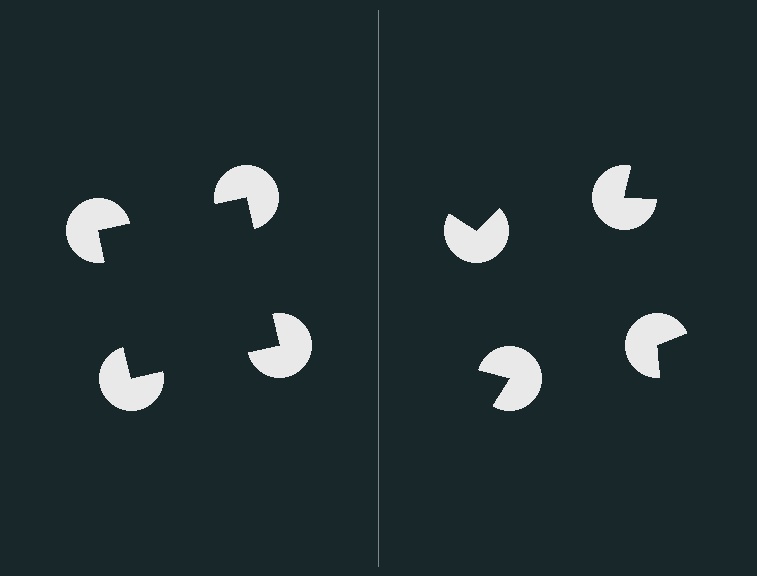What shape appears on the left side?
An illusory square.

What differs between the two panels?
The pac-man discs are positioned identically on both sides; only the wedge orientations differ. On the left they align to a square; on the right they are misaligned.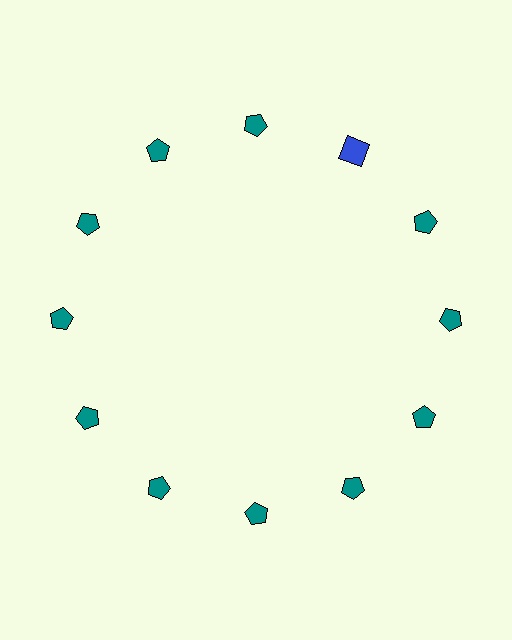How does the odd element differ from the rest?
It differs in both color (blue instead of teal) and shape (square instead of pentagon).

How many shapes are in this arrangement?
There are 12 shapes arranged in a ring pattern.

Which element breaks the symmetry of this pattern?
The blue square at roughly the 1 o'clock position breaks the symmetry. All other shapes are teal pentagons.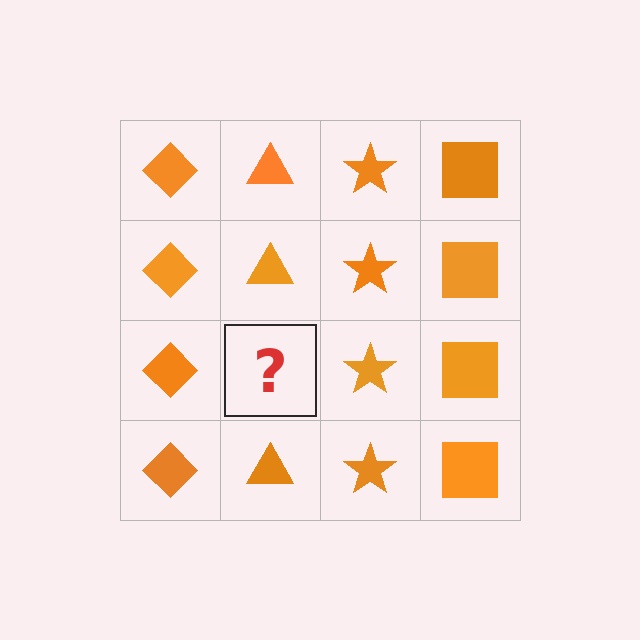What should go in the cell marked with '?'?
The missing cell should contain an orange triangle.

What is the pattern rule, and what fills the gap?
The rule is that each column has a consistent shape. The gap should be filled with an orange triangle.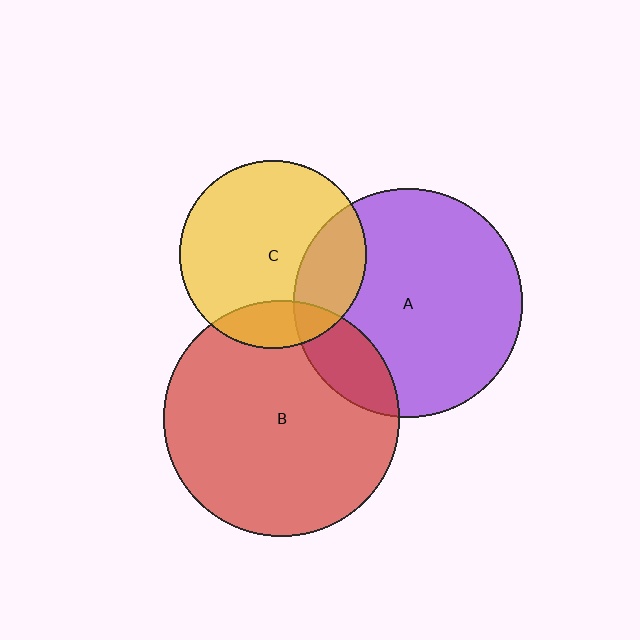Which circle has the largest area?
Circle B (red).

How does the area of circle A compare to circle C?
Approximately 1.5 times.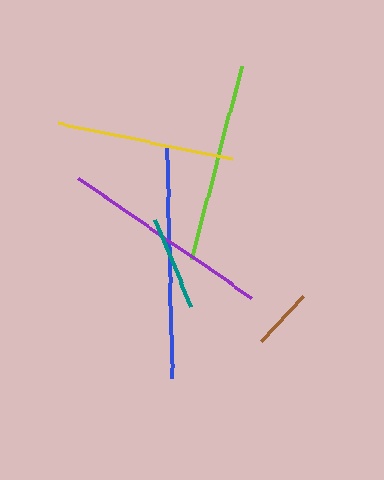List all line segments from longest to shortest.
From longest to shortest: blue, purple, lime, yellow, teal, brown.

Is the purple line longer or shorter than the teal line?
The purple line is longer than the teal line.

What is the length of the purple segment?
The purple segment is approximately 211 pixels long.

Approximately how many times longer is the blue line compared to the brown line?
The blue line is approximately 3.8 times the length of the brown line.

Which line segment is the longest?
The blue line is the longest at approximately 233 pixels.